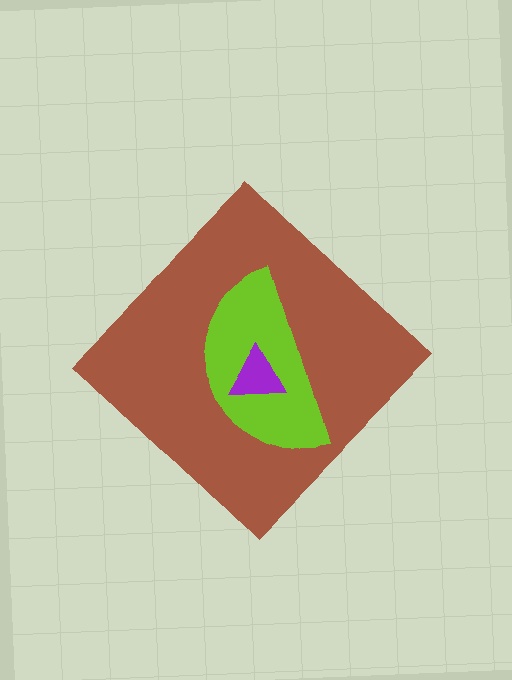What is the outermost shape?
The brown diamond.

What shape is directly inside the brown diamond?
The lime semicircle.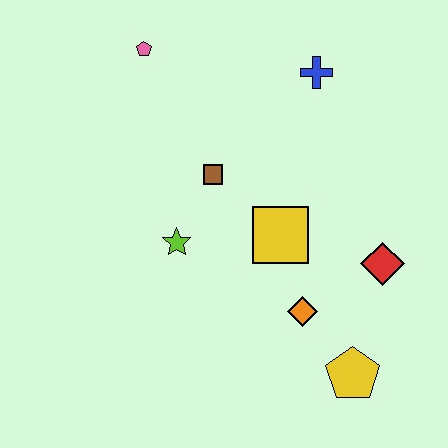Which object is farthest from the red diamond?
The pink pentagon is farthest from the red diamond.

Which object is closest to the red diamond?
The orange diamond is closest to the red diamond.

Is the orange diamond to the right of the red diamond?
No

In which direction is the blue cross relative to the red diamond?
The blue cross is above the red diamond.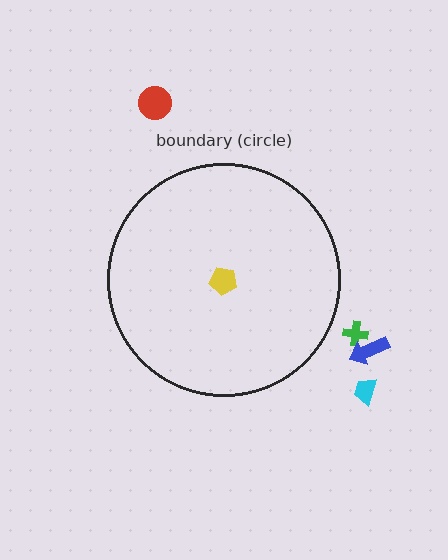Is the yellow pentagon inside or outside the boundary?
Inside.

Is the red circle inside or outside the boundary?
Outside.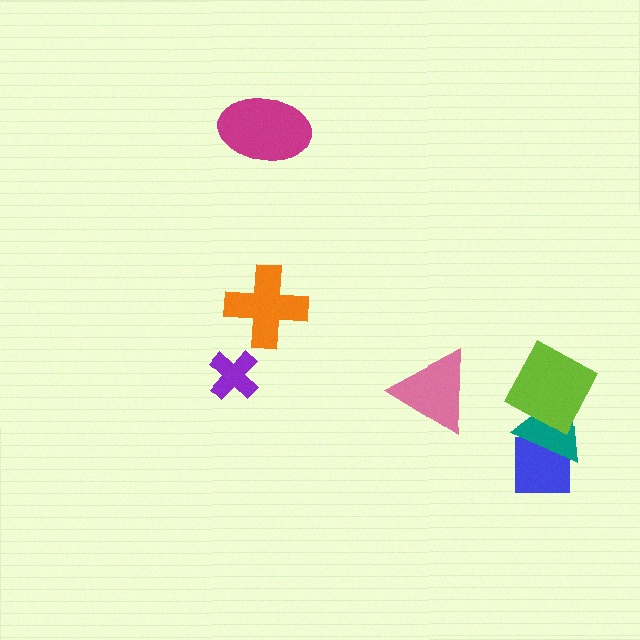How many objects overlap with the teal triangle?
2 objects overlap with the teal triangle.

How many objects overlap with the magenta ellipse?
0 objects overlap with the magenta ellipse.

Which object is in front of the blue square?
The teal triangle is in front of the blue square.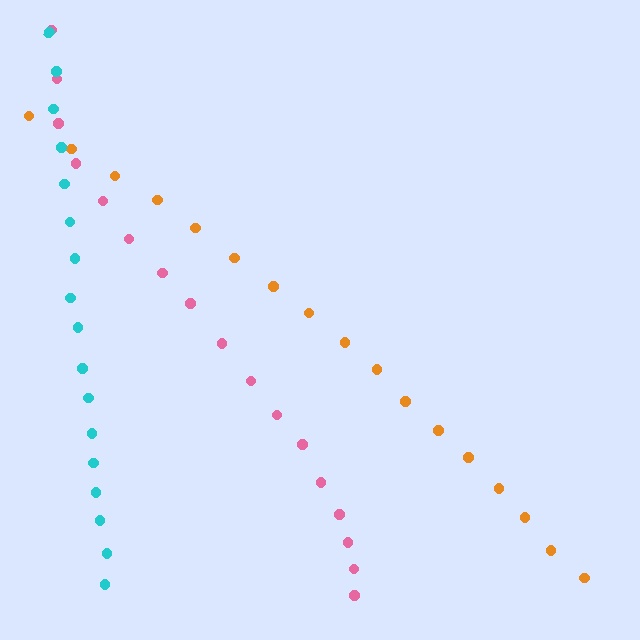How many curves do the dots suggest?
There are 3 distinct paths.